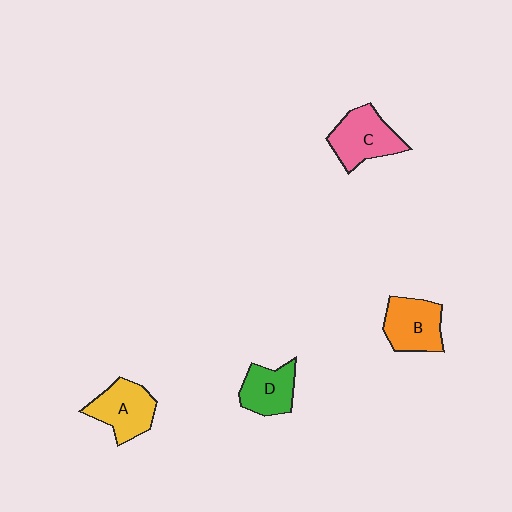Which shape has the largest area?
Shape C (pink).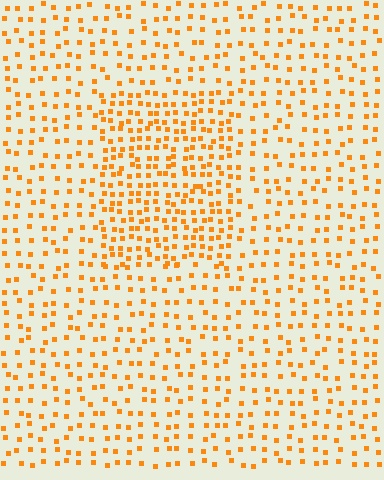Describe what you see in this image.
The image contains small orange elements arranged at two different densities. A rectangle-shaped region is visible where the elements are more densely packed than the surrounding area.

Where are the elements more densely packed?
The elements are more densely packed inside the rectangle boundary.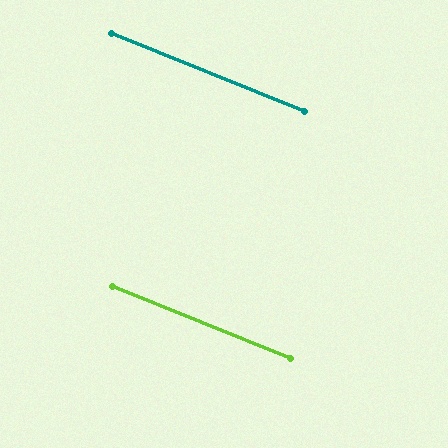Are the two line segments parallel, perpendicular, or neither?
Parallel — their directions differ by only 0.2°.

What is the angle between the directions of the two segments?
Approximately 0 degrees.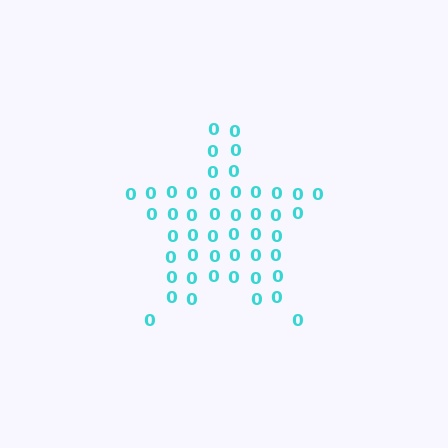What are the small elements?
The small elements are digit 0's.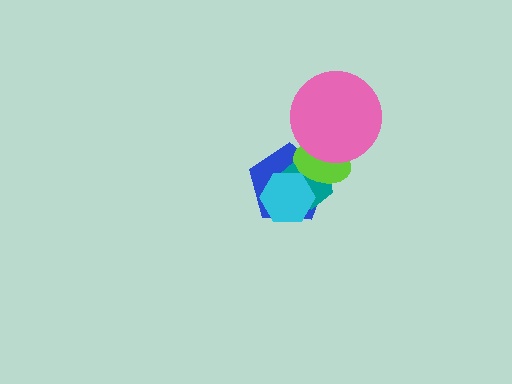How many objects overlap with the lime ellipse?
4 objects overlap with the lime ellipse.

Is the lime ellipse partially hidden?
Yes, it is partially covered by another shape.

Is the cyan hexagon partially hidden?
Yes, it is partially covered by another shape.